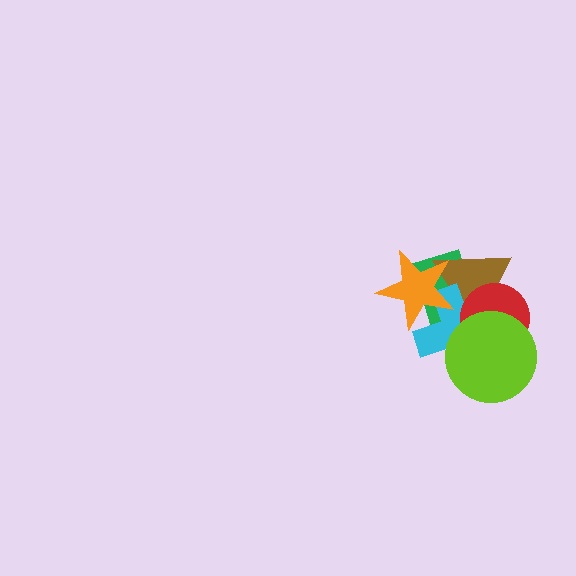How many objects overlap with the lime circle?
4 objects overlap with the lime circle.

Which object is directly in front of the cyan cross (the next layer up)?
The red circle is directly in front of the cyan cross.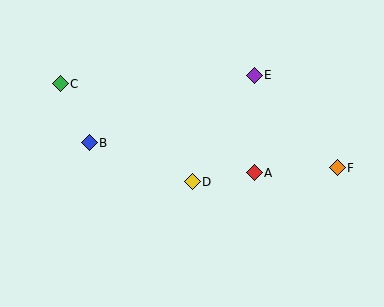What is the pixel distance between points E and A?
The distance between E and A is 98 pixels.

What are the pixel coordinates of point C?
Point C is at (60, 84).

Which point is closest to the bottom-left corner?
Point B is closest to the bottom-left corner.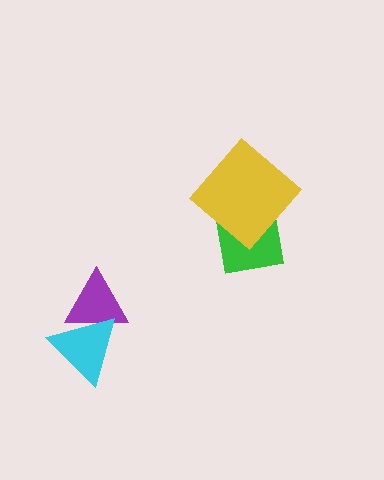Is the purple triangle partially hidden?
Yes, it is partially covered by another shape.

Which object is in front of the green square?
The yellow diamond is in front of the green square.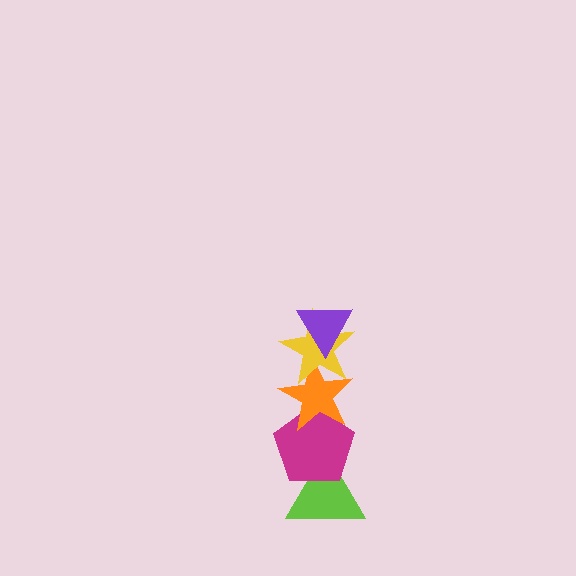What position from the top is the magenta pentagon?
The magenta pentagon is 4th from the top.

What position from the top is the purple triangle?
The purple triangle is 1st from the top.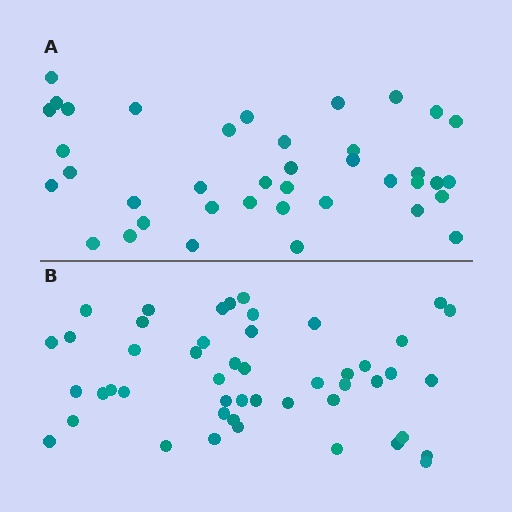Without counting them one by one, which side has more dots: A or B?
Region B (the bottom region) has more dots.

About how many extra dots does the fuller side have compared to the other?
Region B has roughly 8 or so more dots than region A.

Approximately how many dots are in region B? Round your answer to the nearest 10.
About 50 dots. (The exact count is 48, which rounds to 50.)